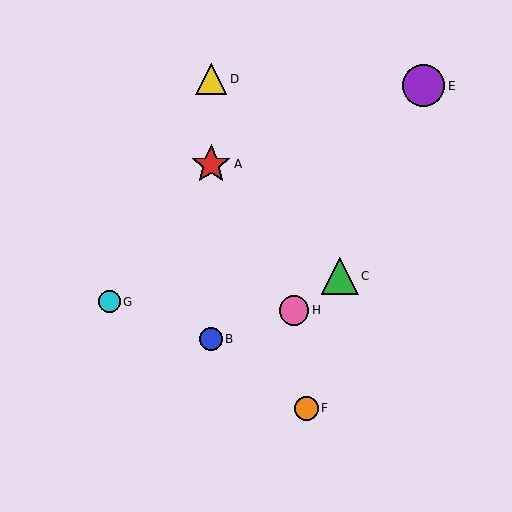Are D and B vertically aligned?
Yes, both are at x≈211.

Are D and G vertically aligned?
No, D is at x≈211 and G is at x≈109.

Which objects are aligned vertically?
Objects A, B, D are aligned vertically.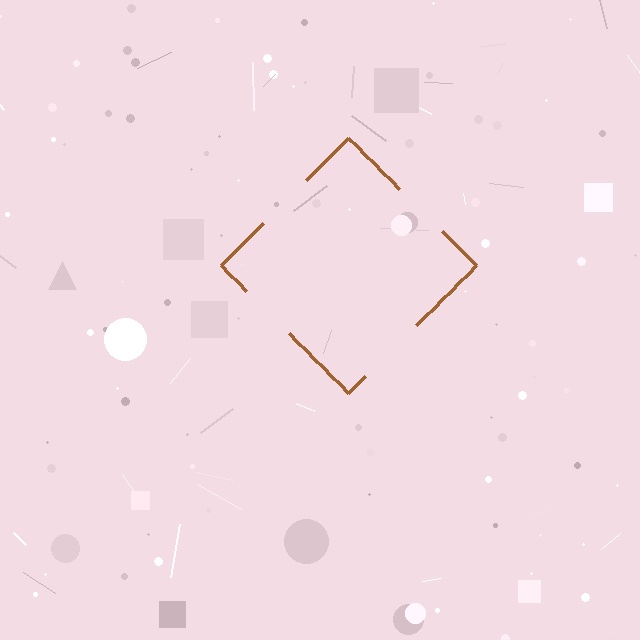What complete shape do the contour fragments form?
The contour fragments form a diamond.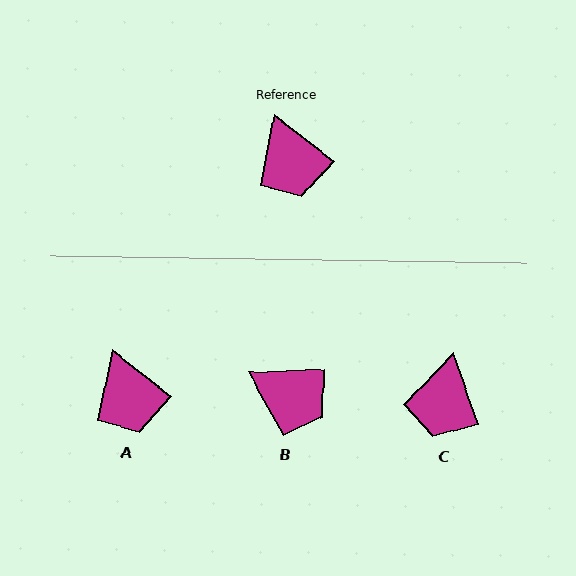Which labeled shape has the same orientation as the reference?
A.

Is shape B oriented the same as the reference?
No, it is off by about 40 degrees.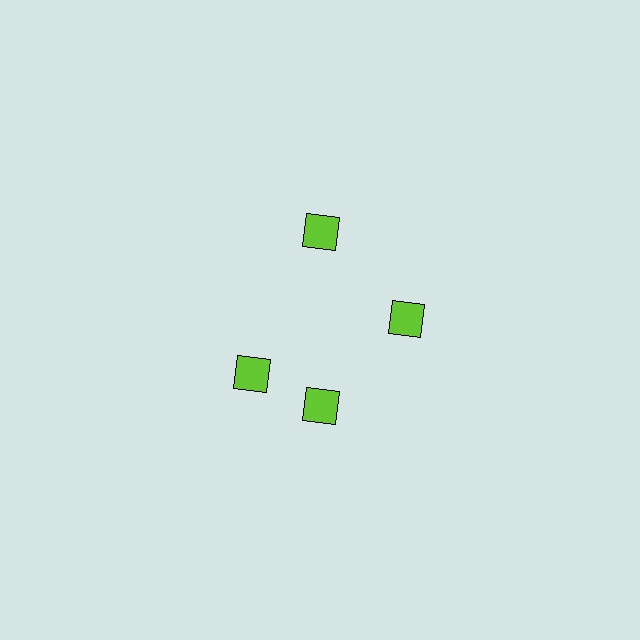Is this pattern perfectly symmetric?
No. The 4 lime diamonds are arranged in a ring, but one element near the 9 o'clock position is rotated out of alignment along the ring, breaking the 4-fold rotational symmetry.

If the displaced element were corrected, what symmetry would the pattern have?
It would have 4-fold rotational symmetry — the pattern would map onto itself every 90 degrees.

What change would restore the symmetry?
The symmetry would be restored by rotating it back into even spacing with its neighbors so that all 4 diamonds sit at equal angles and equal distance from the center.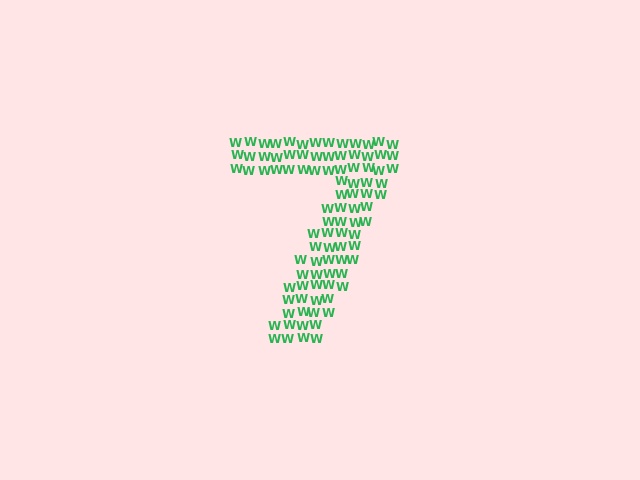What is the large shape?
The large shape is the digit 7.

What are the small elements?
The small elements are letter W's.